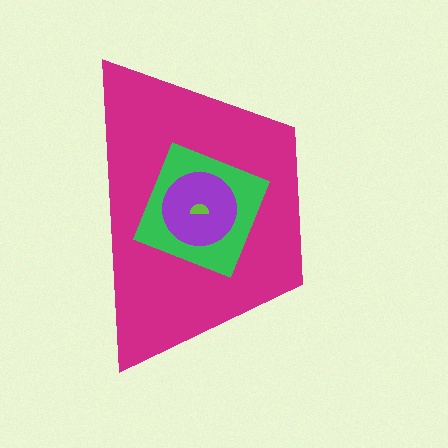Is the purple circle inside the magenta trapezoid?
Yes.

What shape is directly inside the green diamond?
The purple circle.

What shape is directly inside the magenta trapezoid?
The green diamond.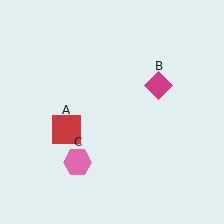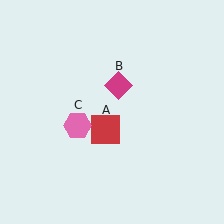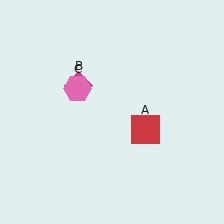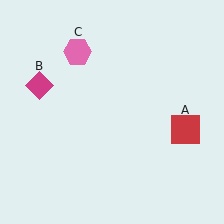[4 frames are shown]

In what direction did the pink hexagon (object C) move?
The pink hexagon (object C) moved up.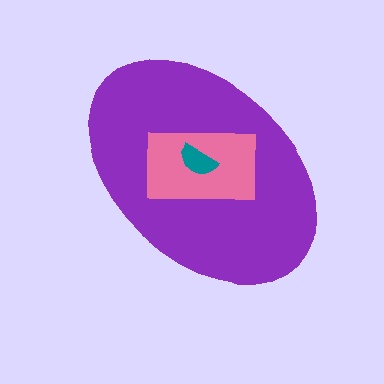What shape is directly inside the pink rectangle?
The teal semicircle.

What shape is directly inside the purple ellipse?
The pink rectangle.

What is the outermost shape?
The purple ellipse.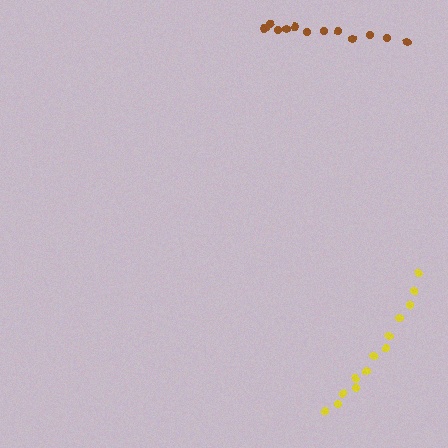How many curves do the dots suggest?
There are 2 distinct paths.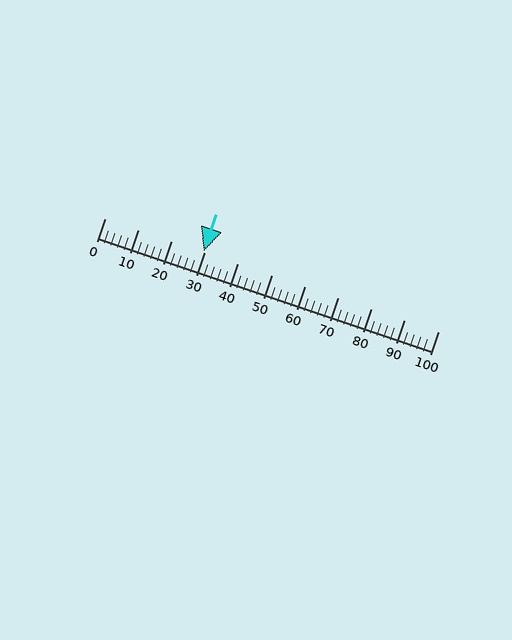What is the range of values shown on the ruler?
The ruler shows values from 0 to 100.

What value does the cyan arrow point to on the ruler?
The cyan arrow points to approximately 30.